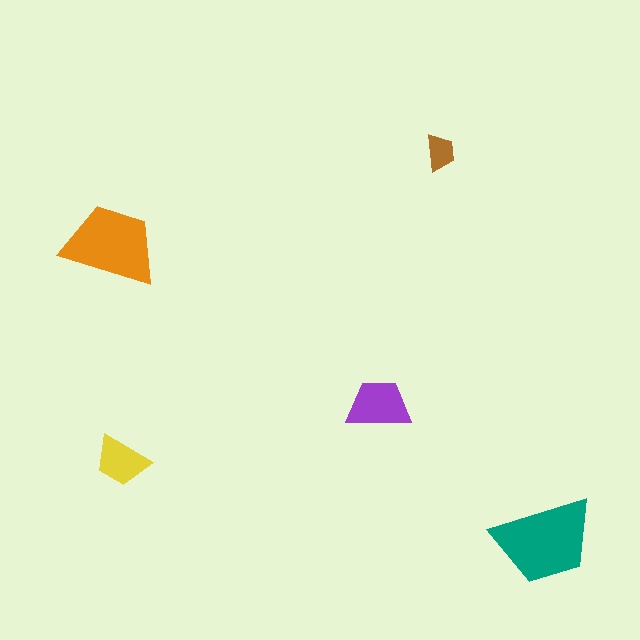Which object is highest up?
The brown trapezoid is topmost.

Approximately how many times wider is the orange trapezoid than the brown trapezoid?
About 2.5 times wider.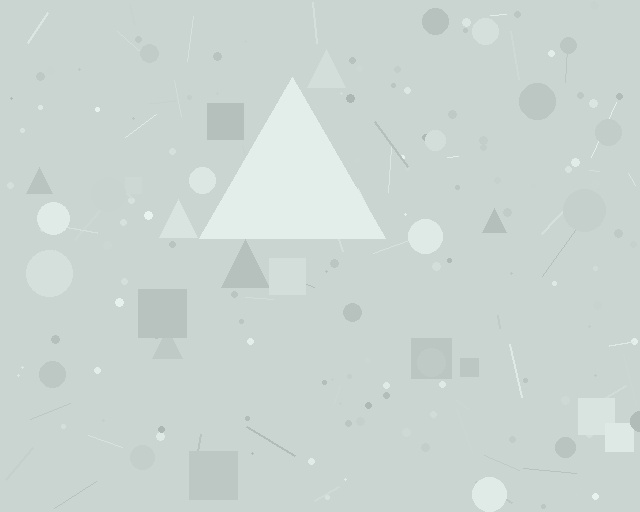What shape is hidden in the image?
A triangle is hidden in the image.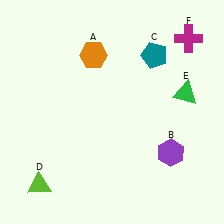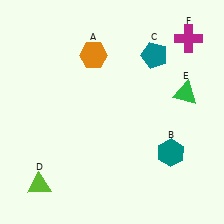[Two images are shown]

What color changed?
The hexagon (B) changed from purple in Image 1 to teal in Image 2.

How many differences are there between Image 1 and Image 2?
There is 1 difference between the two images.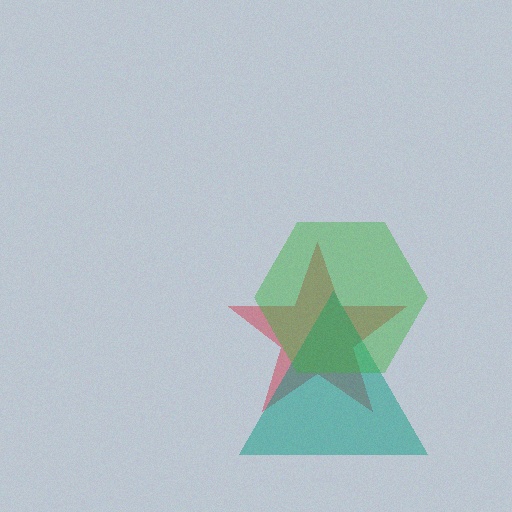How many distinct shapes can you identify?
There are 3 distinct shapes: a red star, a teal triangle, a green hexagon.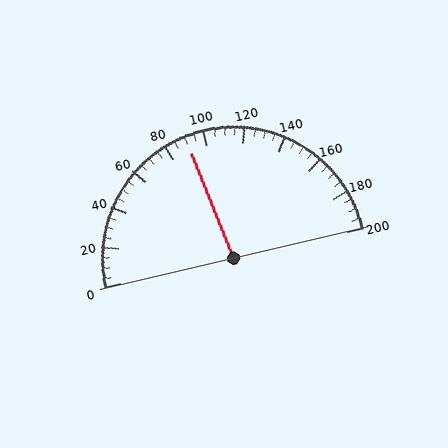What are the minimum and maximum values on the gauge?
The gauge ranges from 0 to 200.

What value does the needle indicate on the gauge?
The needle indicates approximately 90.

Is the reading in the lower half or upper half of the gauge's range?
The reading is in the lower half of the range (0 to 200).